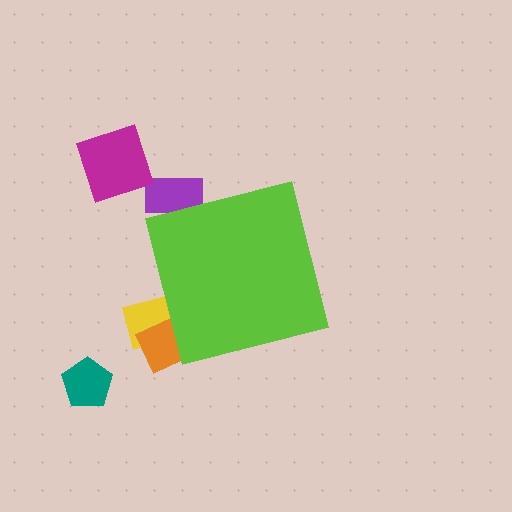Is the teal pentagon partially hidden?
No, the teal pentagon is fully visible.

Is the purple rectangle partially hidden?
Yes, the purple rectangle is partially hidden behind the lime square.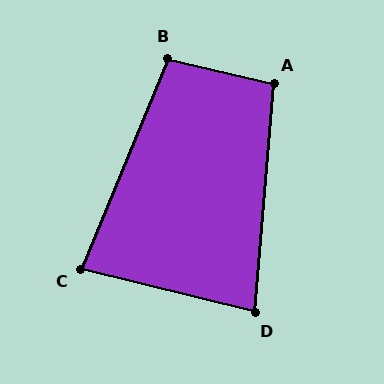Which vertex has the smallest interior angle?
D, at approximately 81 degrees.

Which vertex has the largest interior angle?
B, at approximately 99 degrees.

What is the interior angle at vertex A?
Approximately 99 degrees (obtuse).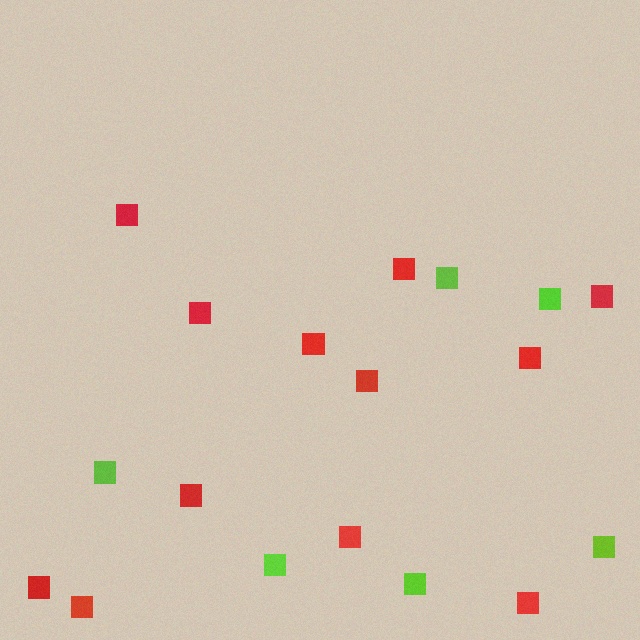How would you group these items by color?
There are 2 groups: one group of lime squares (6) and one group of red squares (12).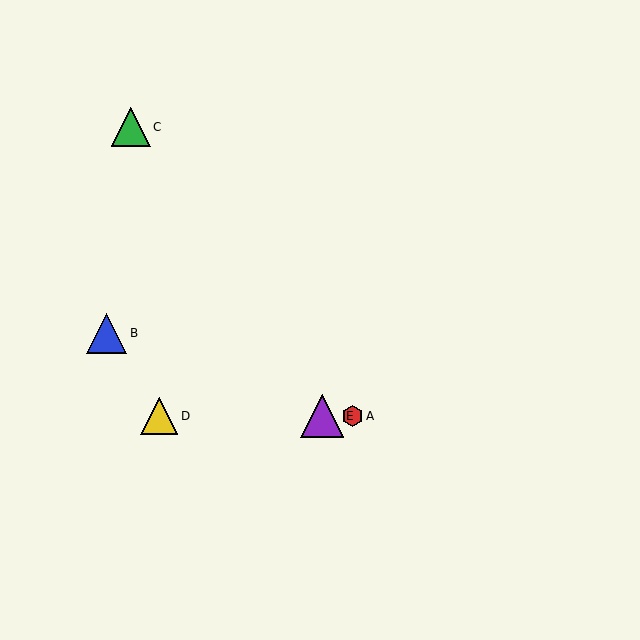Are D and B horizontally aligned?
No, D is at y≈416 and B is at y≈333.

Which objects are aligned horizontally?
Objects A, D, E are aligned horizontally.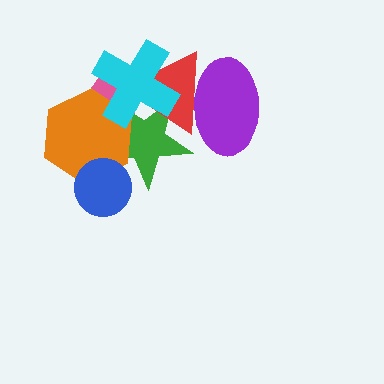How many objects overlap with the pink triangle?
4 objects overlap with the pink triangle.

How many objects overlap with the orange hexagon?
4 objects overlap with the orange hexagon.